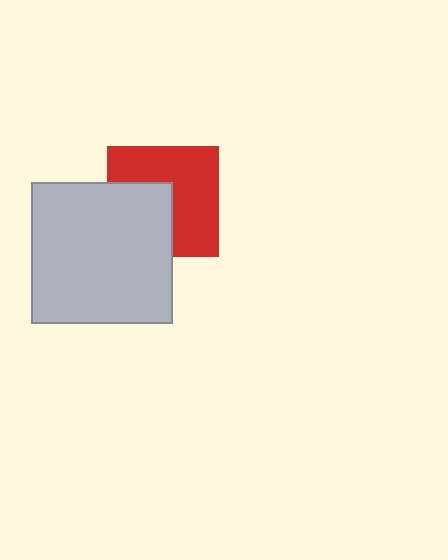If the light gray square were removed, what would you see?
You would see the complete red square.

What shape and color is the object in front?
The object in front is a light gray square.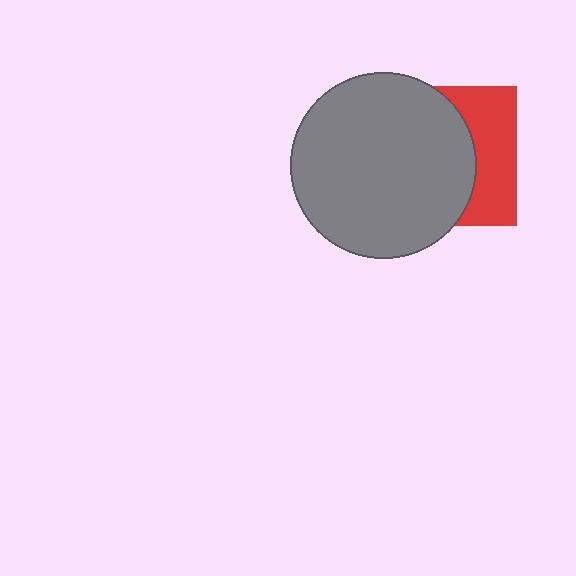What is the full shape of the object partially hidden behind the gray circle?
The partially hidden object is a red square.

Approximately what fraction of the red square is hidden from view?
Roughly 63% of the red square is hidden behind the gray circle.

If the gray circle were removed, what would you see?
You would see the complete red square.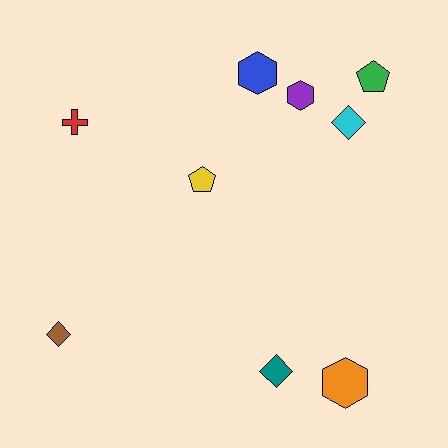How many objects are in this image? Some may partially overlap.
There are 9 objects.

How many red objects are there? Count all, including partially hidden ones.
There is 1 red object.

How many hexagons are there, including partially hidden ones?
There are 3 hexagons.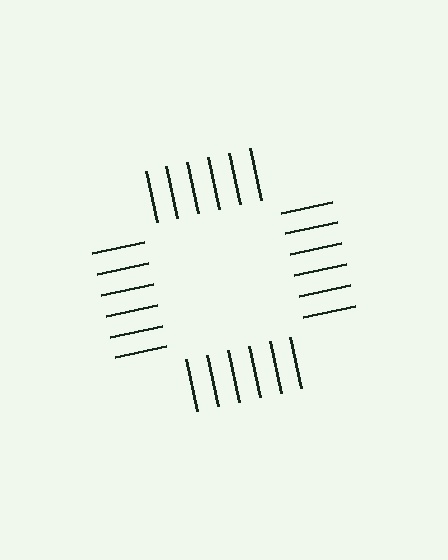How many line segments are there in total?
24 — 6 along each of the 4 edges.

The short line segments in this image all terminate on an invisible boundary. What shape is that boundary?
An illusory square — the line segments terminate on its edges but no continuous stroke is drawn.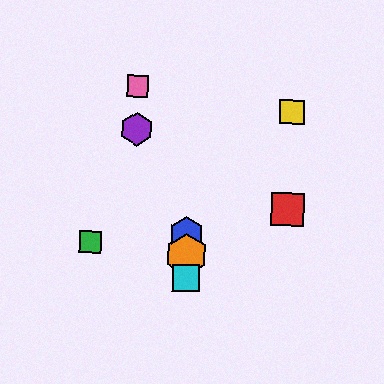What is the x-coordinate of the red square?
The red square is at x≈288.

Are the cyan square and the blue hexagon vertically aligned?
Yes, both are at x≈186.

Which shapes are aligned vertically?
The blue hexagon, the orange hexagon, the cyan square are aligned vertically.